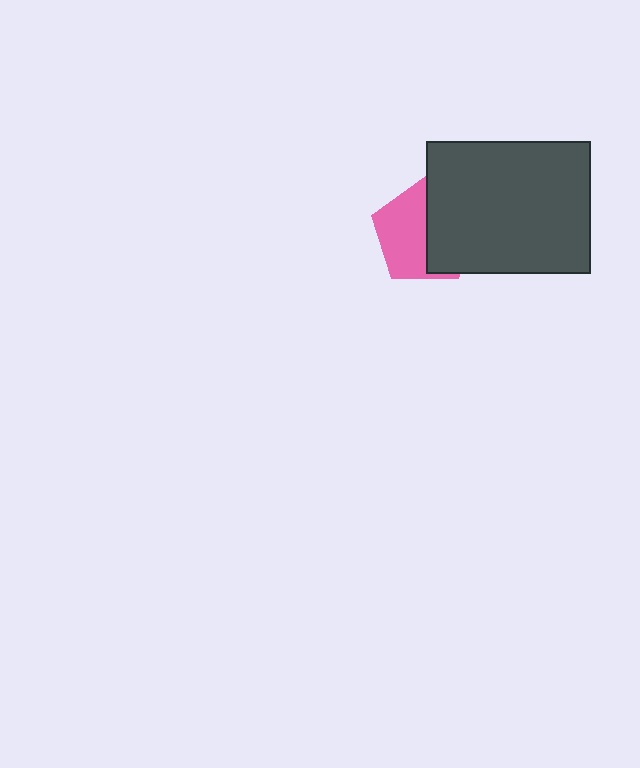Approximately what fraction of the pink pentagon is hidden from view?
Roughly 47% of the pink pentagon is hidden behind the dark gray rectangle.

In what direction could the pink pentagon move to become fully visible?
The pink pentagon could move left. That would shift it out from behind the dark gray rectangle entirely.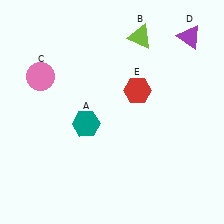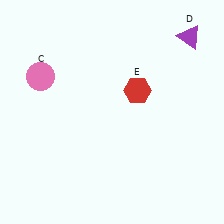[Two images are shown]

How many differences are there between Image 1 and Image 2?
There are 2 differences between the two images.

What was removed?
The lime triangle (B), the teal hexagon (A) were removed in Image 2.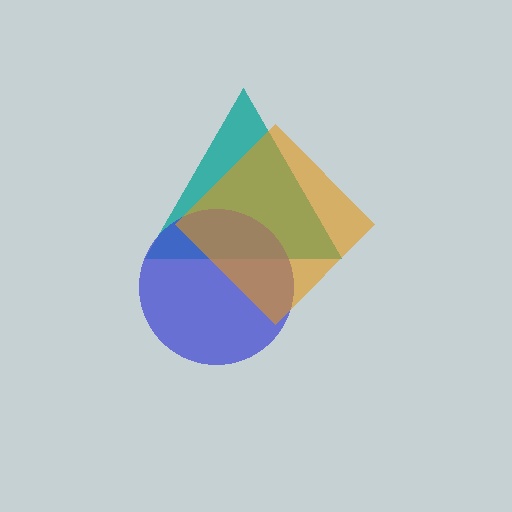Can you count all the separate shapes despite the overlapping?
Yes, there are 3 separate shapes.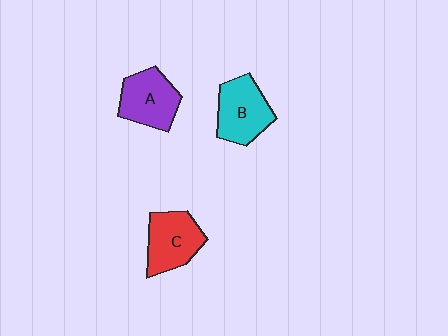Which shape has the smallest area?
Shape A (purple).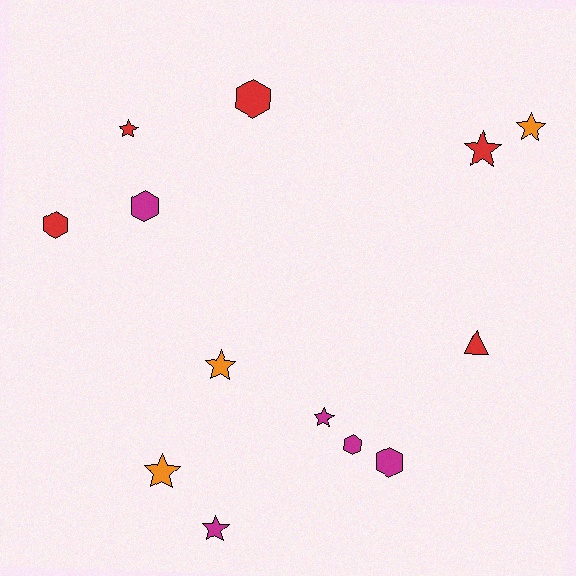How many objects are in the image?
There are 13 objects.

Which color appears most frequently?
Red, with 5 objects.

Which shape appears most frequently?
Star, with 7 objects.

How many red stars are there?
There are 2 red stars.